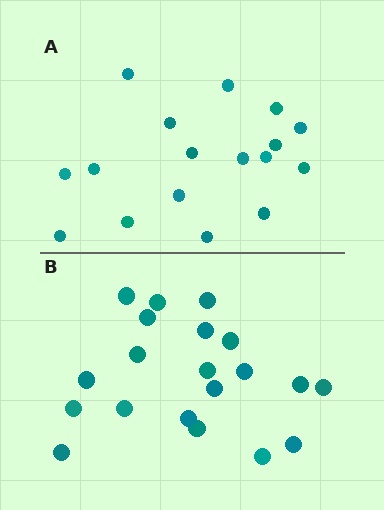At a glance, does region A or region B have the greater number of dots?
Region B (the bottom region) has more dots.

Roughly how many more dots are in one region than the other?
Region B has just a few more — roughly 2 or 3 more dots than region A.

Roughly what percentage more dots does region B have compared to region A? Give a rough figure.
About 20% more.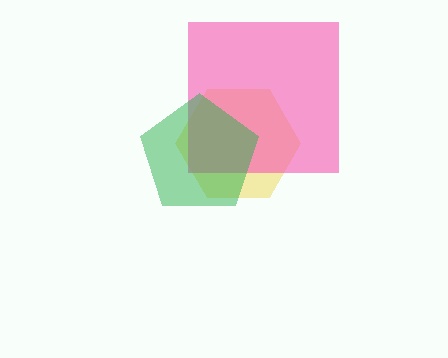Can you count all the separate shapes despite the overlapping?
Yes, there are 3 separate shapes.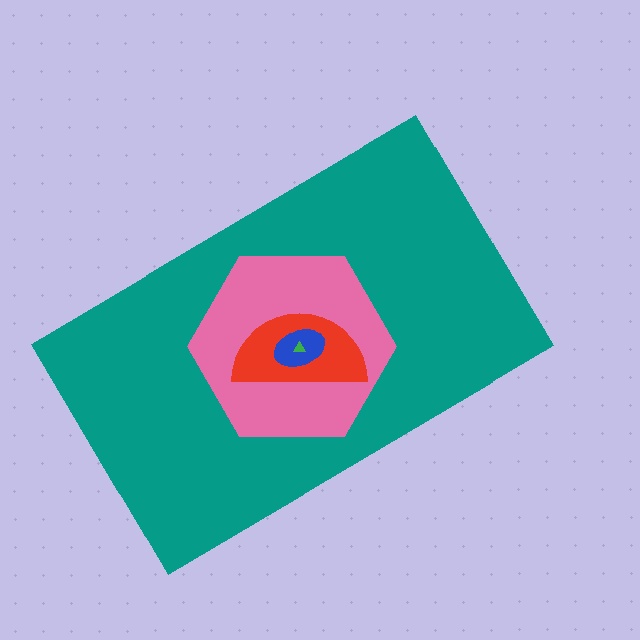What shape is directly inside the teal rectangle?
The pink hexagon.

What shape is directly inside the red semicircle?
The blue ellipse.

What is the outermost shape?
The teal rectangle.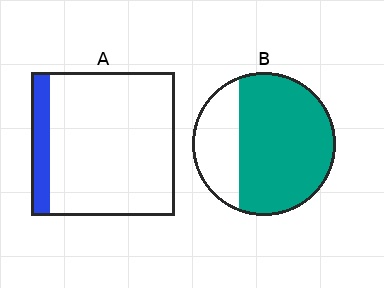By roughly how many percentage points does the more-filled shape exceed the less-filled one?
By roughly 60 percentage points (B over A).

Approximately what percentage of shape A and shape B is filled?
A is approximately 15% and B is approximately 70%.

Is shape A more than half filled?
No.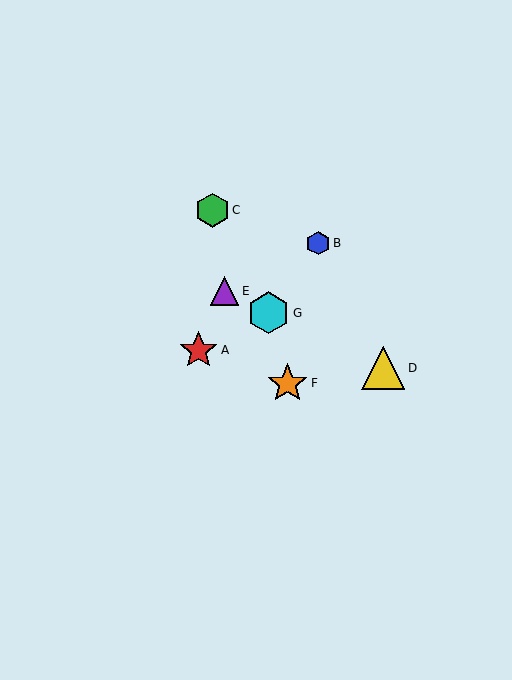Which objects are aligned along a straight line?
Objects D, E, G are aligned along a straight line.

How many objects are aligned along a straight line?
3 objects (D, E, G) are aligned along a straight line.